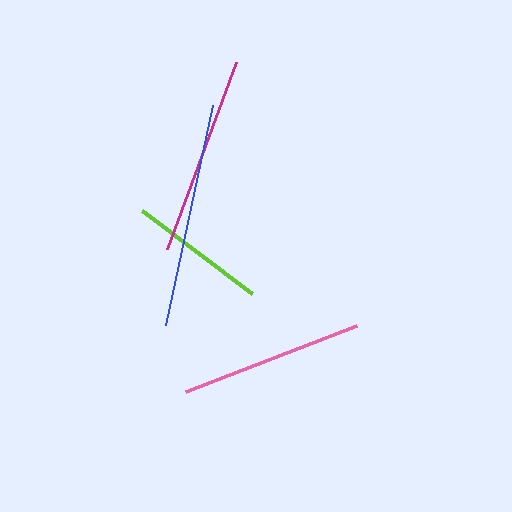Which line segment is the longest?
The blue line is the longest at approximately 225 pixels.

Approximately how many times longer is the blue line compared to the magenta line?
The blue line is approximately 1.1 times the length of the magenta line.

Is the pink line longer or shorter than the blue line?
The blue line is longer than the pink line.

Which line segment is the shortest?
The lime line is the shortest at approximately 137 pixels.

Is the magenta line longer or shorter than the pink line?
The magenta line is longer than the pink line.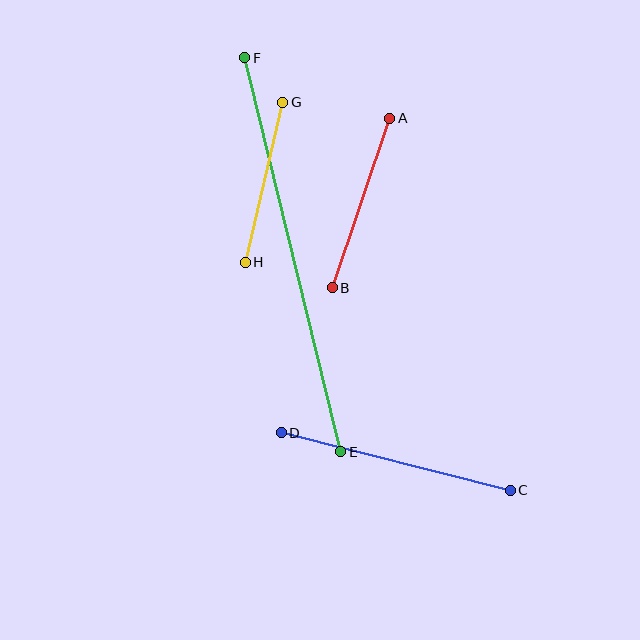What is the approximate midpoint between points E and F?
The midpoint is at approximately (293, 255) pixels.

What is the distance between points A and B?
The distance is approximately 179 pixels.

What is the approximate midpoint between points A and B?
The midpoint is at approximately (361, 203) pixels.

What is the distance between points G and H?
The distance is approximately 164 pixels.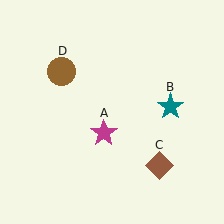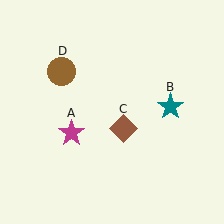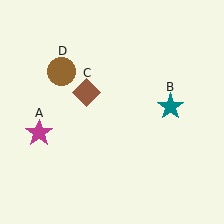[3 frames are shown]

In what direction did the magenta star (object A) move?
The magenta star (object A) moved left.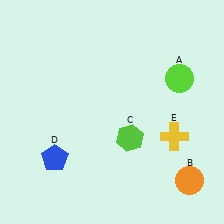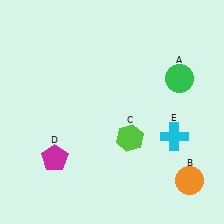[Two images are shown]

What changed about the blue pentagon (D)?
In Image 1, D is blue. In Image 2, it changed to magenta.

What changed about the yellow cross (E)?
In Image 1, E is yellow. In Image 2, it changed to cyan.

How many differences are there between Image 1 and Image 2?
There are 3 differences between the two images.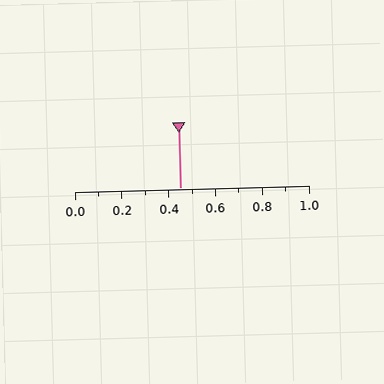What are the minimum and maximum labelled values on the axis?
The axis runs from 0.0 to 1.0.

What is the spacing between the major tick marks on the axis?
The major ticks are spaced 0.2 apart.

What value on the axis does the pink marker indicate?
The marker indicates approximately 0.45.